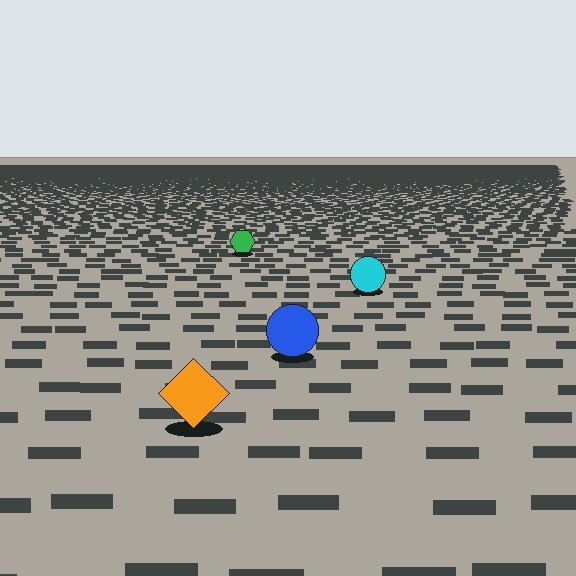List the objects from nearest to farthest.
From nearest to farthest: the orange diamond, the blue circle, the cyan circle, the green hexagon.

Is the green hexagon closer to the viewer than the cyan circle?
No. The cyan circle is closer — you can tell from the texture gradient: the ground texture is coarser near it.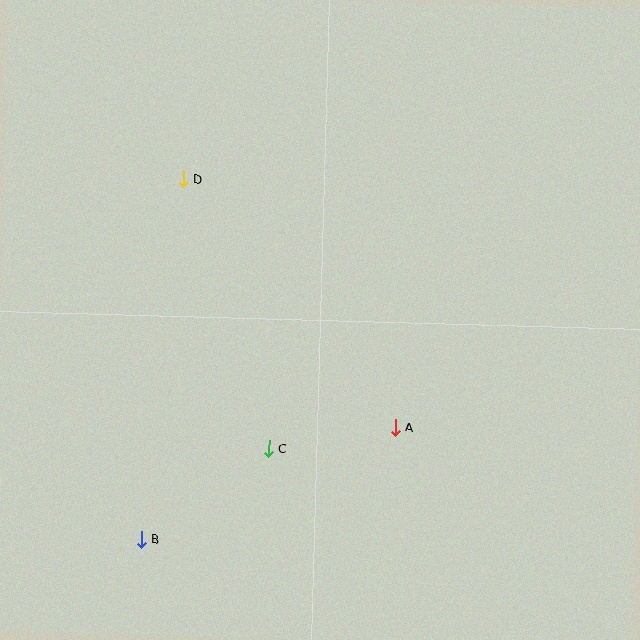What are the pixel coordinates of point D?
Point D is at (183, 179).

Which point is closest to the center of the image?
Point A at (395, 428) is closest to the center.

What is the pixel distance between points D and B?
The distance between D and B is 363 pixels.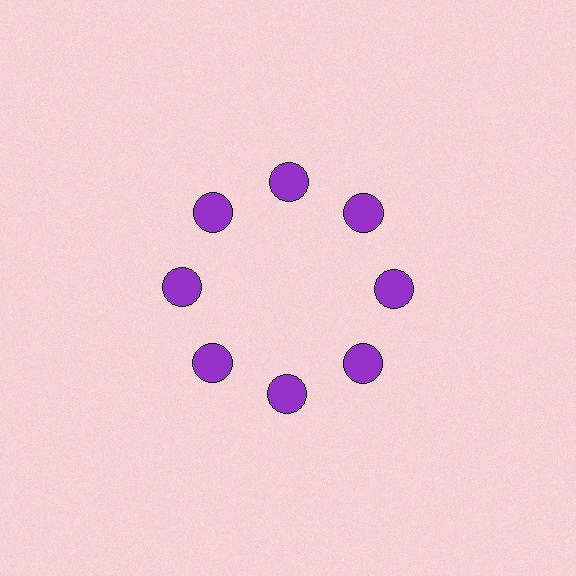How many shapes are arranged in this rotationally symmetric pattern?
There are 8 shapes, arranged in 8 groups of 1.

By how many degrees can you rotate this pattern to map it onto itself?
The pattern maps onto itself every 45 degrees of rotation.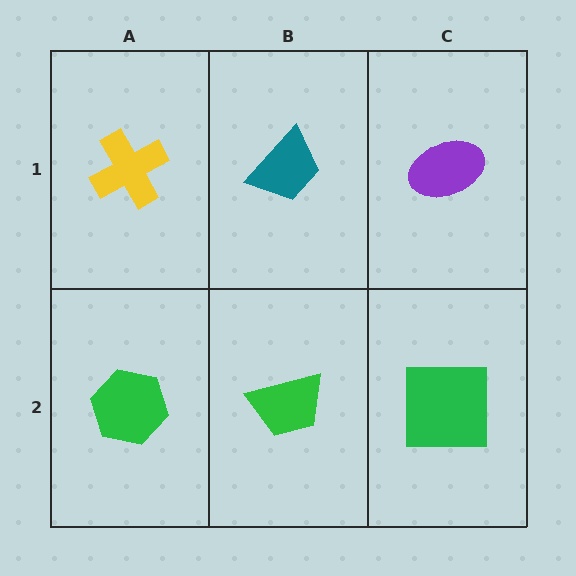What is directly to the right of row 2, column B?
A green square.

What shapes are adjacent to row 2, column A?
A yellow cross (row 1, column A), a green trapezoid (row 2, column B).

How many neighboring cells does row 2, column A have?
2.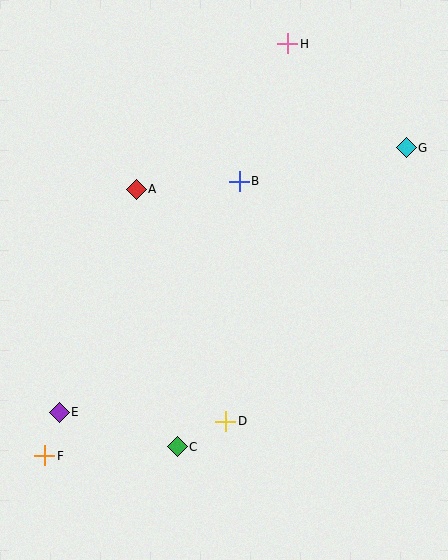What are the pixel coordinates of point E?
Point E is at (59, 412).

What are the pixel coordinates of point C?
Point C is at (177, 447).